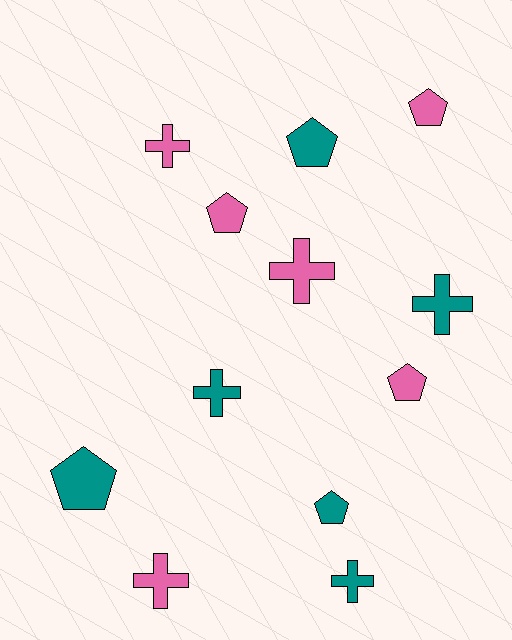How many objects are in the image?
There are 12 objects.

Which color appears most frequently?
Pink, with 6 objects.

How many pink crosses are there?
There are 3 pink crosses.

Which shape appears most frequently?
Pentagon, with 6 objects.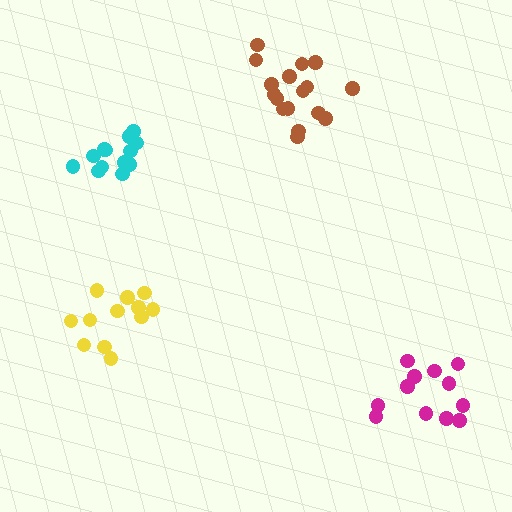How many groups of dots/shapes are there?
There are 4 groups.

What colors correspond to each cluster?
The clusters are colored: yellow, brown, cyan, magenta.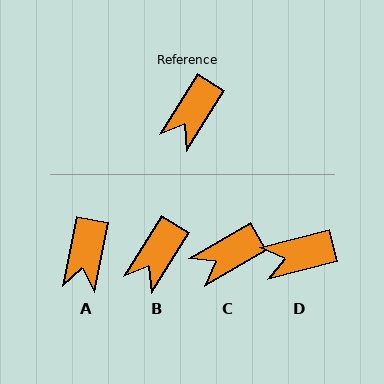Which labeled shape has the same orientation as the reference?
B.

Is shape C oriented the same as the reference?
No, it is off by about 28 degrees.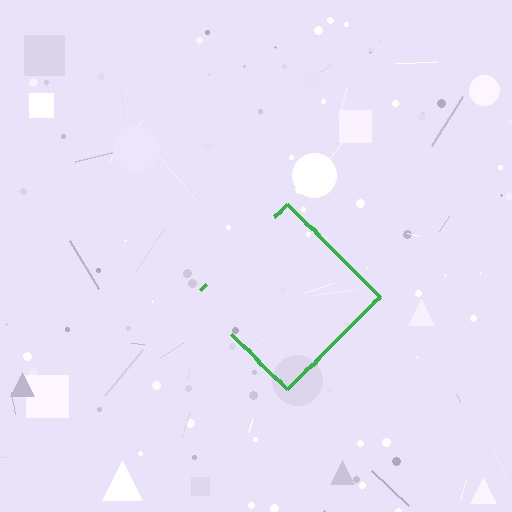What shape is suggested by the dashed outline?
The dashed outline suggests a diamond.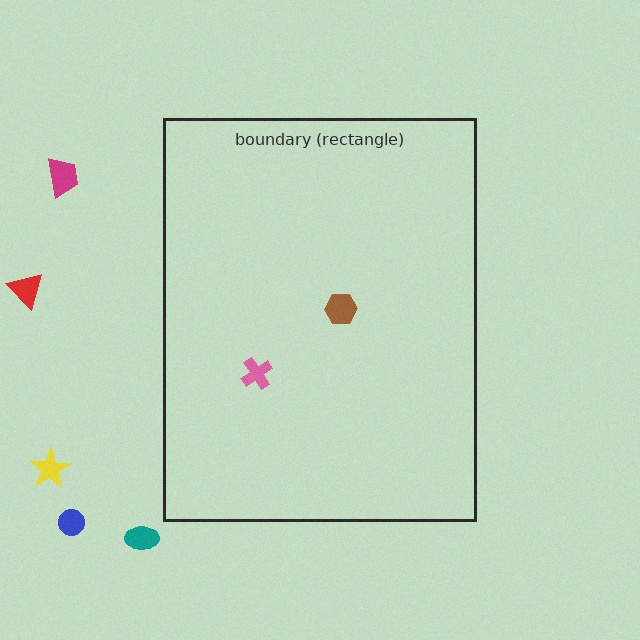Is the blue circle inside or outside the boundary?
Outside.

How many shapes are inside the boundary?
2 inside, 5 outside.